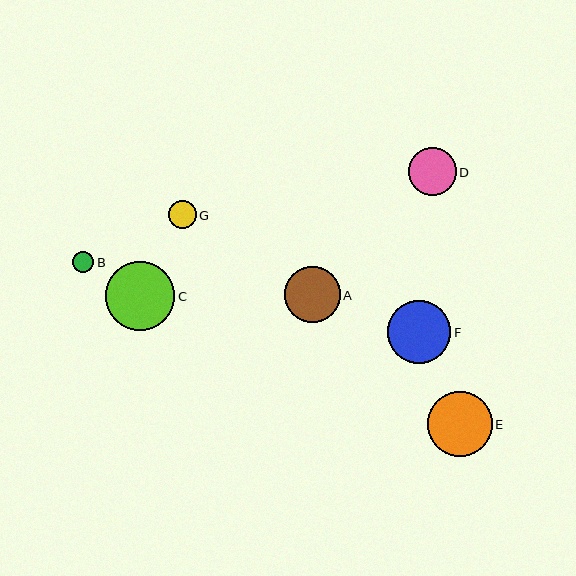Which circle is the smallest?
Circle B is the smallest with a size of approximately 21 pixels.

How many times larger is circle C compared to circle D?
Circle C is approximately 1.4 times the size of circle D.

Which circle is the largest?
Circle C is the largest with a size of approximately 69 pixels.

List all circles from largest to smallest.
From largest to smallest: C, E, F, A, D, G, B.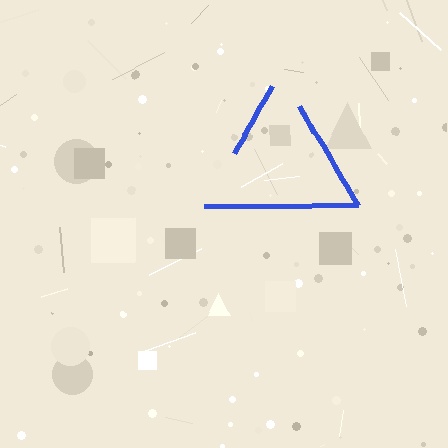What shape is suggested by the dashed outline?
The dashed outline suggests a triangle.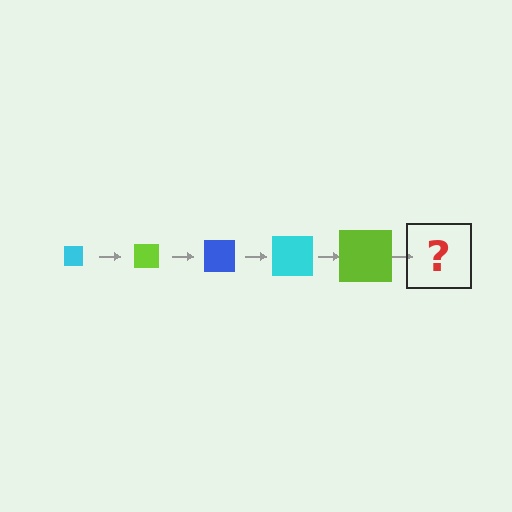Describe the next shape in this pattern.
It should be a blue square, larger than the previous one.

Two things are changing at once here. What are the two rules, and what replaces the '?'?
The two rules are that the square grows larger each step and the color cycles through cyan, lime, and blue. The '?' should be a blue square, larger than the previous one.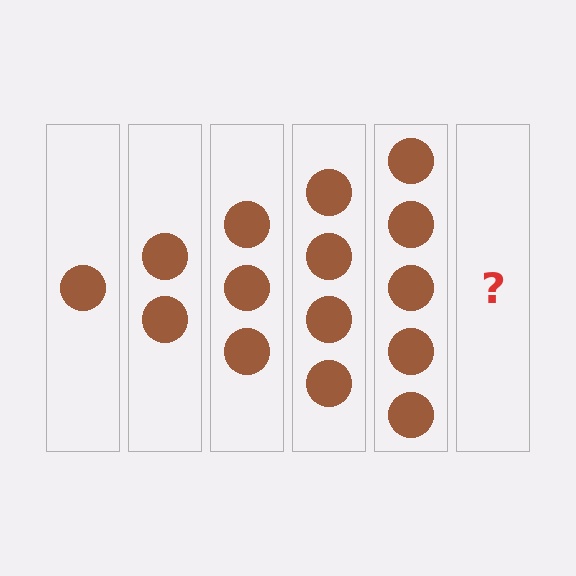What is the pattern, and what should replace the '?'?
The pattern is that each step adds one more circle. The '?' should be 6 circles.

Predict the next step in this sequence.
The next step is 6 circles.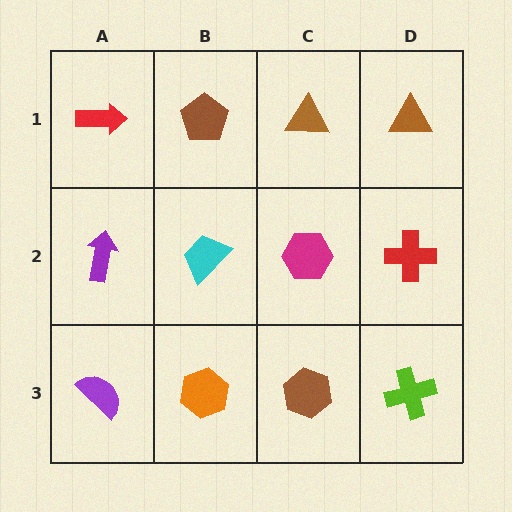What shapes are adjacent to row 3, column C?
A magenta hexagon (row 2, column C), an orange hexagon (row 3, column B), a lime cross (row 3, column D).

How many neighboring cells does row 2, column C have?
4.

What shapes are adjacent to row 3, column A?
A purple arrow (row 2, column A), an orange hexagon (row 3, column B).